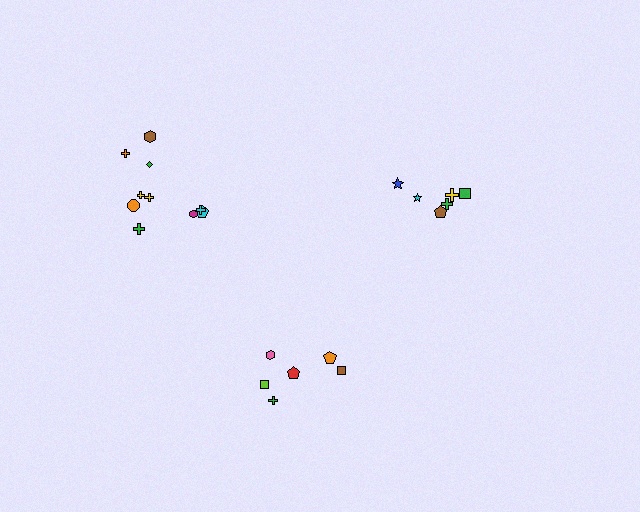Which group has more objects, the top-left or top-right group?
The top-left group.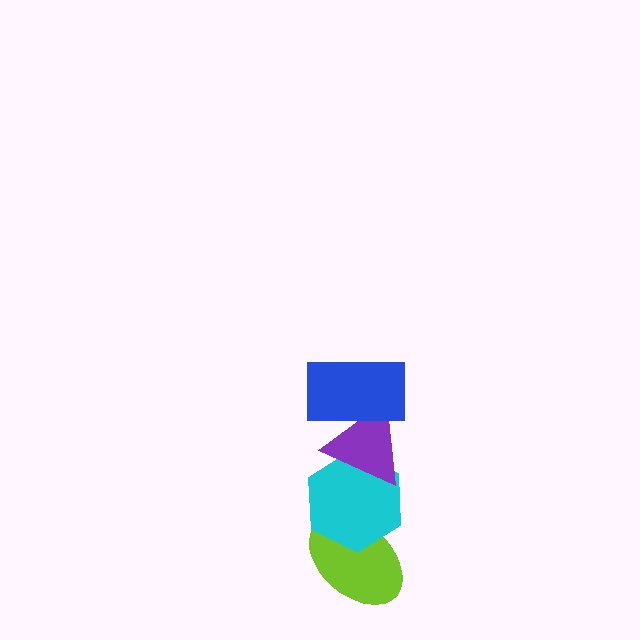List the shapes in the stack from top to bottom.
From top to bottom: the blue rectangle, the purple triangle, the cyan hexagon, the lime ellipse.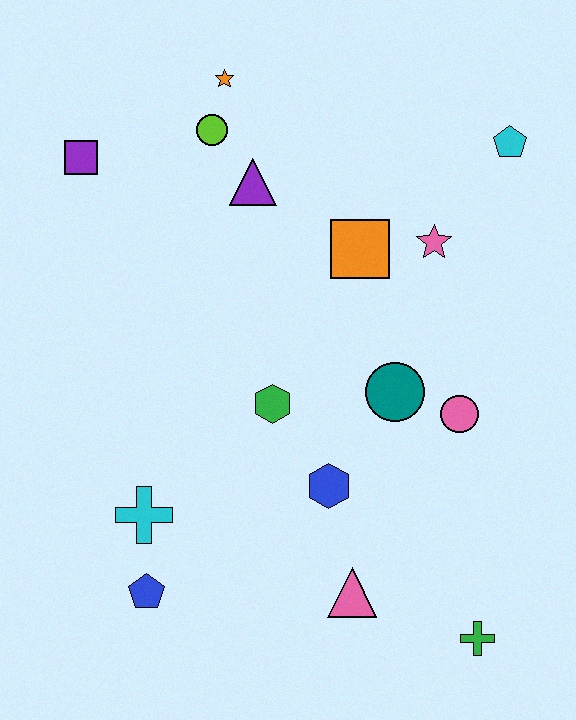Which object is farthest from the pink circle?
The purple square is farthest from the pink circle.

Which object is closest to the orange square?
The pink star is closest to the orange square.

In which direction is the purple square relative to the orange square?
The purple square is to the left of the orange square.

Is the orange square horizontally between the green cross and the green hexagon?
Yes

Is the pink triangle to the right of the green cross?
No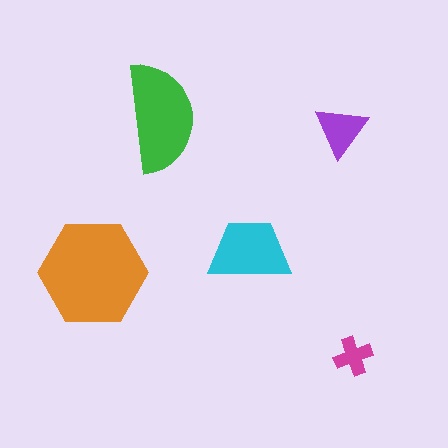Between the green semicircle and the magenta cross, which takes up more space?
The green semicircle.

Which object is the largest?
The orange hexagon.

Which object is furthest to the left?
The orange hexagon is leftmost.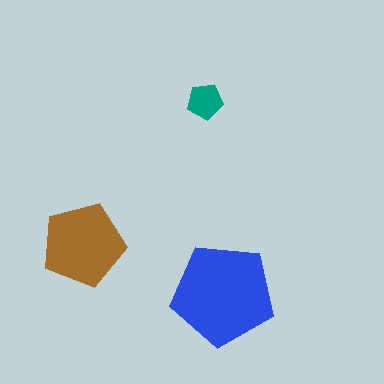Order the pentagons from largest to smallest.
the blue one, the brown one, the teal one.